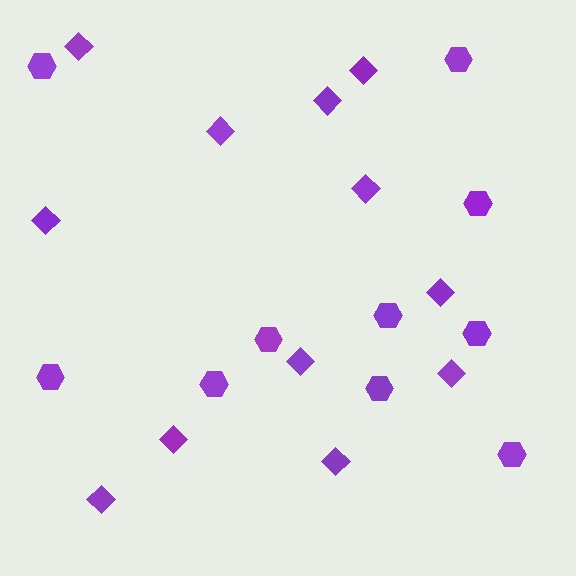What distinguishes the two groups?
There are 2 groups: one group of hexagons (10) and one group of diamonds (12).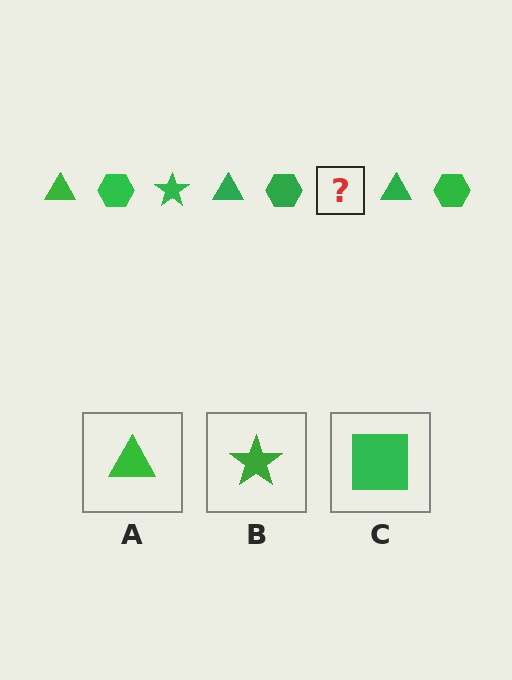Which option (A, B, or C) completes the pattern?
B.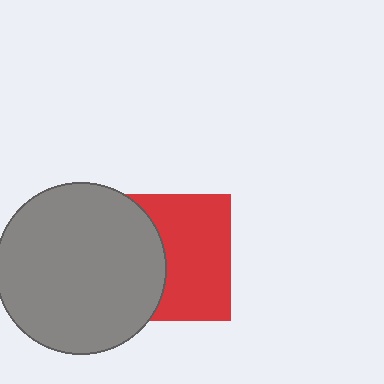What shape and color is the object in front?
The object in front is a gray circle.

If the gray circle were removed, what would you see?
You would see the complete red square.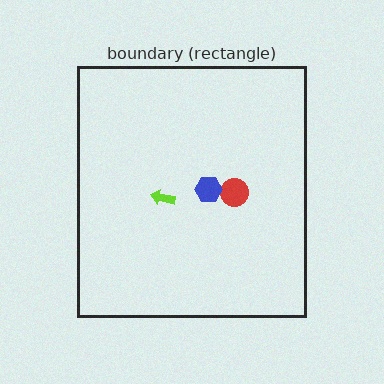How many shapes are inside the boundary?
3 inside, 0 outside.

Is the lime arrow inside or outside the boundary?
Inside.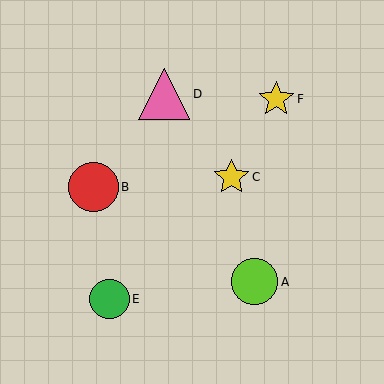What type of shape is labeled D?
Shape D is a pink triangle.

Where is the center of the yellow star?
The center of the yellow star is at (276, 99).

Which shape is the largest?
The pink triangle (labeled D) is the largest.